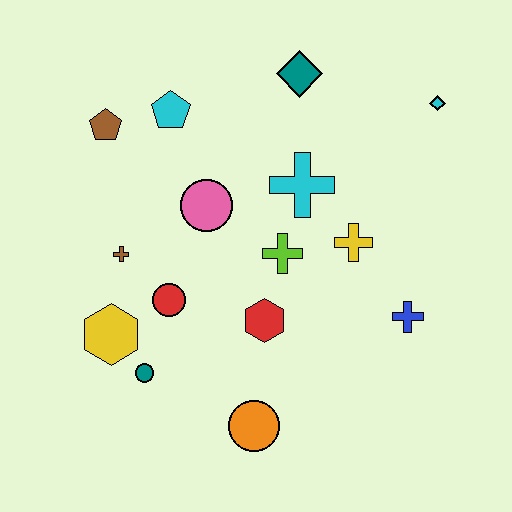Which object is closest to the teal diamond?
The cyan cross is closest to the teal diamond.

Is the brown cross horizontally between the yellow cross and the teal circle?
No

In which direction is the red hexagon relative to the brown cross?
The red hexagon is to the right of the brown cross.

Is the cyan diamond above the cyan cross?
Yes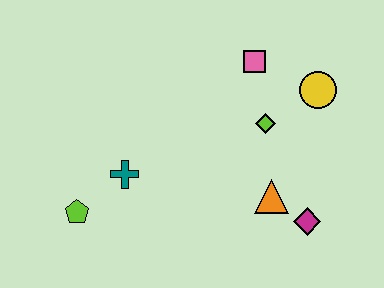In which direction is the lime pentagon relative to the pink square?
The lime pentagon is to the left of the pink square.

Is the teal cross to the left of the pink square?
Yes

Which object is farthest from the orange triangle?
The lime pentagon is farthest from the orange triangle.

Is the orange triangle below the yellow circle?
Yes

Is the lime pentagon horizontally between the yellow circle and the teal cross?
No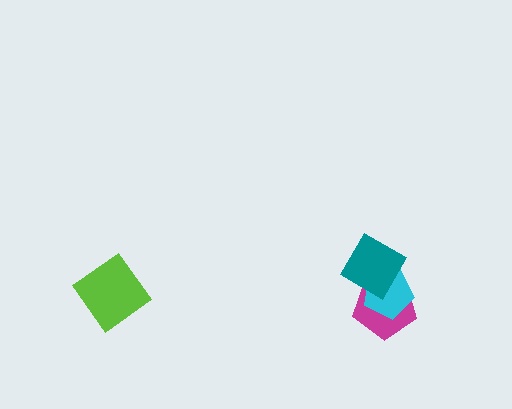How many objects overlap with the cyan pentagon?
2 objects overlap with the cyan pentagon.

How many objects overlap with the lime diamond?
0 objects overlap with the lime diamond.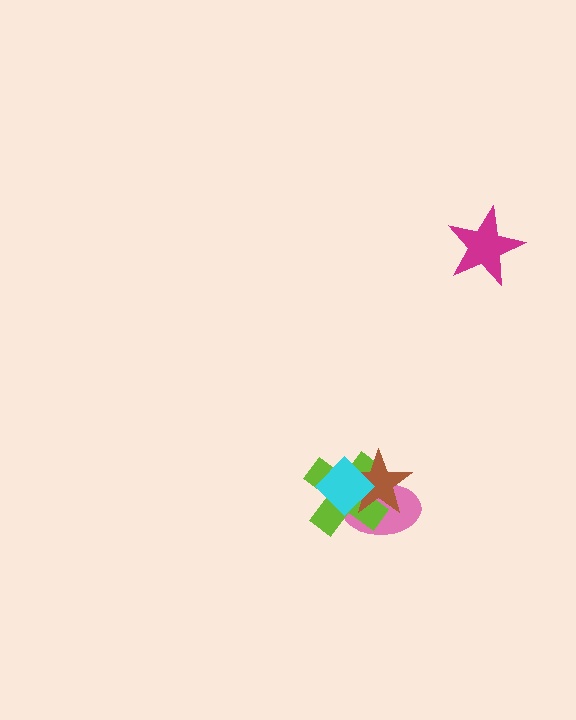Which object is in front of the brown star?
The cyan diamond is in front of the brown star.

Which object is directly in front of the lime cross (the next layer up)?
The brown star is directly in front of the lime cross.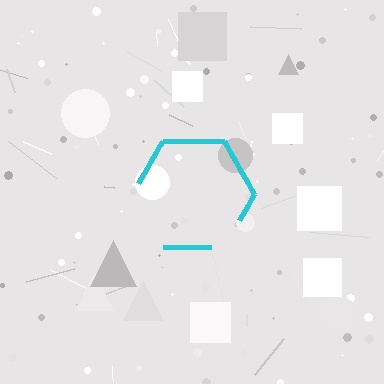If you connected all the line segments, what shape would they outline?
They would outline a hexagon.